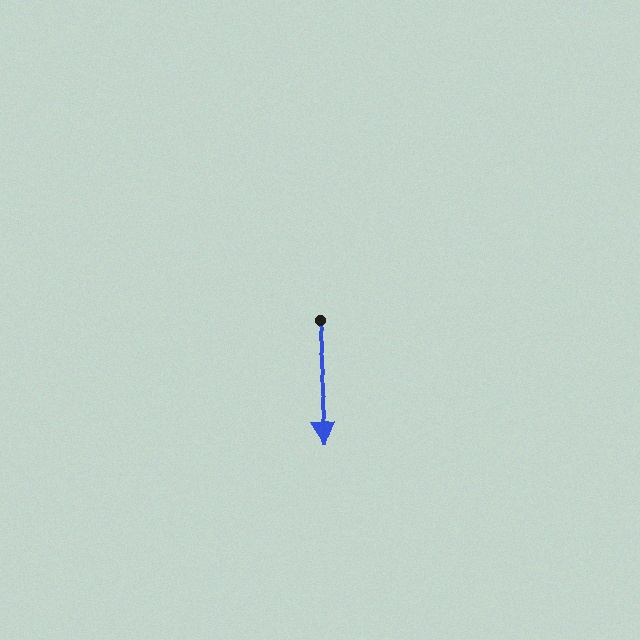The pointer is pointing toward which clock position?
Roughly 6 o'clock.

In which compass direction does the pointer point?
South.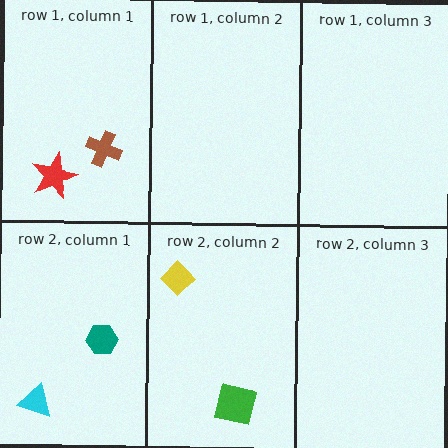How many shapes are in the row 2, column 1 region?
2.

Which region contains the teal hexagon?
The row 2, column 1 region.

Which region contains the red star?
The row 1, column 1 region.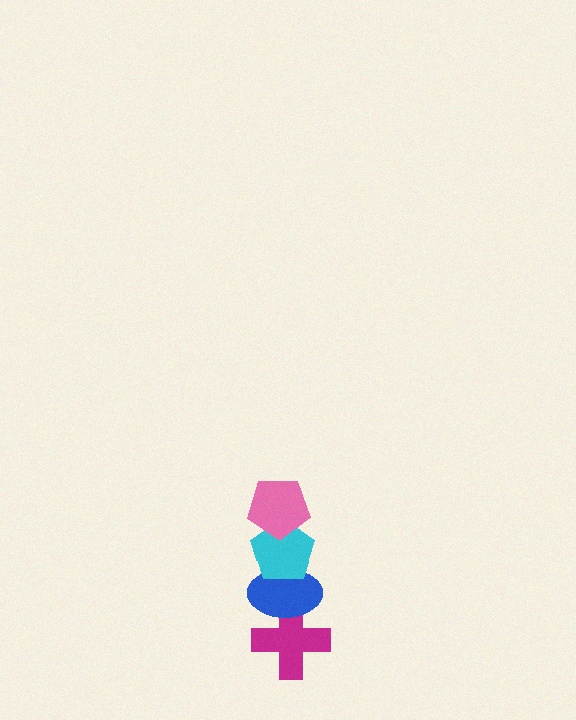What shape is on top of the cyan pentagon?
The pink pentagon is on top of the cyan pentagon.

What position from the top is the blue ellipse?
The blue ellipse is 3rd from the top.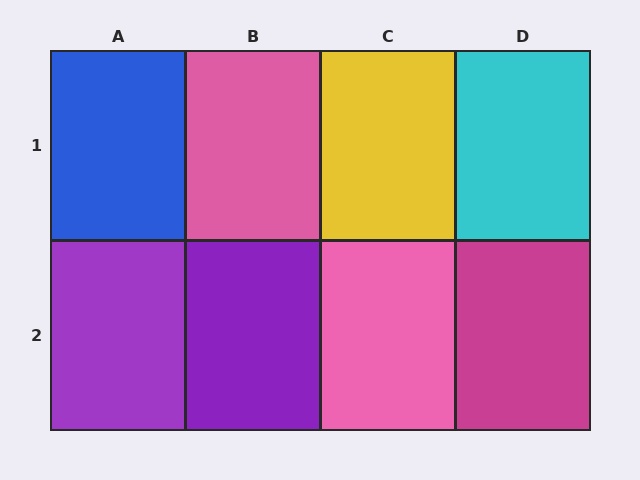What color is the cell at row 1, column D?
Cyan.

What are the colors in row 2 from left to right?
Purple, purple, pink, magenta.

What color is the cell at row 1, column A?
Blue.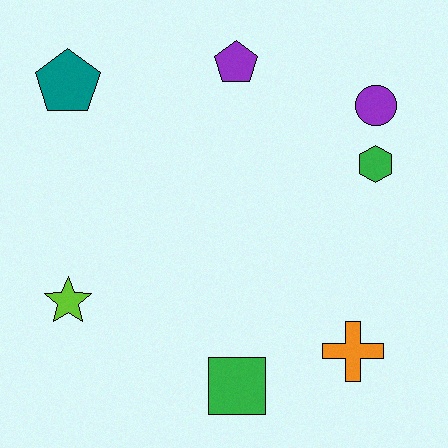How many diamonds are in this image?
There are no diamonds.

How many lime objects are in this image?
There is 1 lime object.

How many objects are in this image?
There are 7 objects.